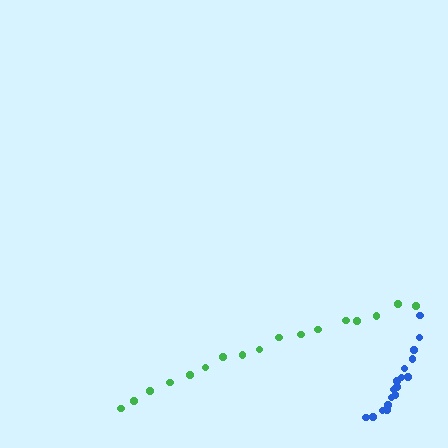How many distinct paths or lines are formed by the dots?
There are 2 distinct paths.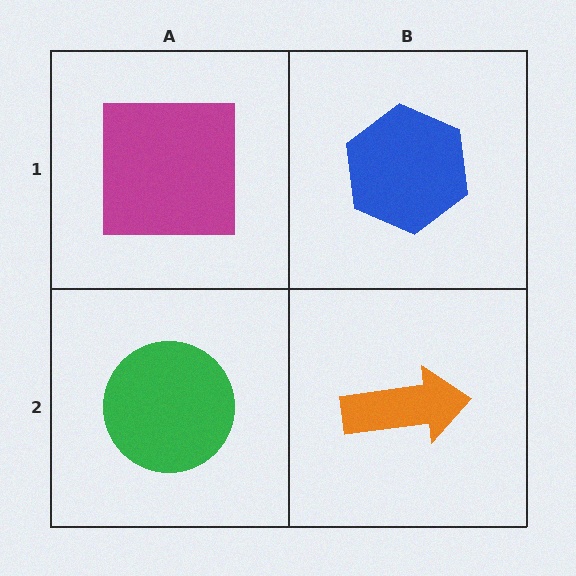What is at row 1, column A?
A magenta square.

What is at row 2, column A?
A green circle.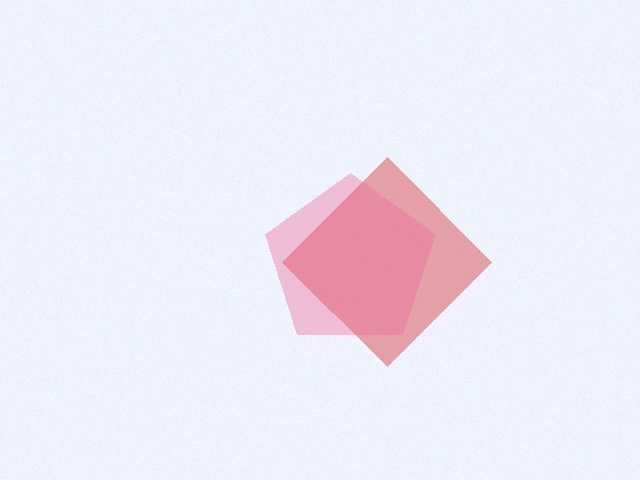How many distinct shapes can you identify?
There are 2 distinct shapes: a red diamond, a pink pentagon.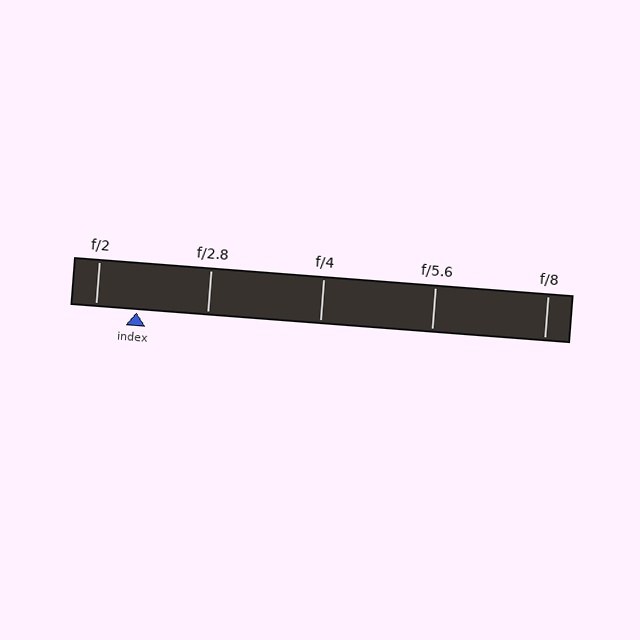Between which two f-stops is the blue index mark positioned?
The index mark is between f/2 and f/2.8.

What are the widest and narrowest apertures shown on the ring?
The widest aperture shown is f/2 and the narrowest is f/8.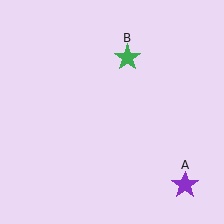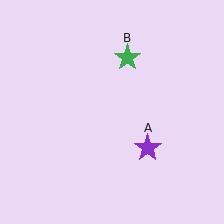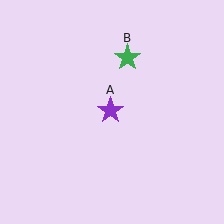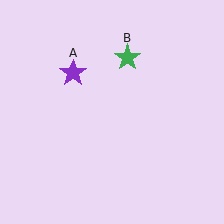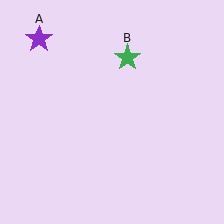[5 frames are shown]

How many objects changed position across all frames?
1 object changed position: purple star (object A).